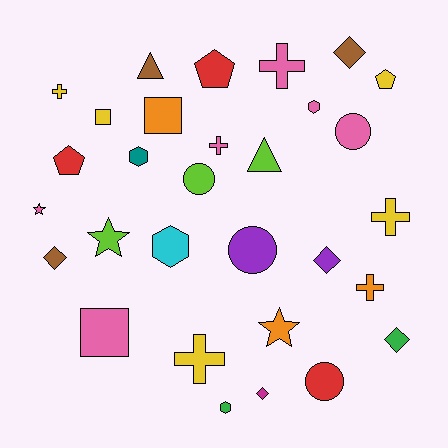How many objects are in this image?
There are 30 objects.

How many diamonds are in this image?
There are 5 diamonds.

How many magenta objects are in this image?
There is 1 magenta object.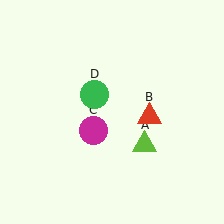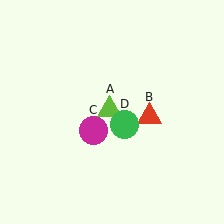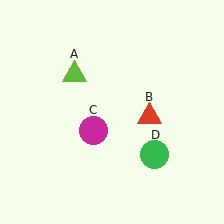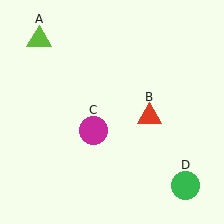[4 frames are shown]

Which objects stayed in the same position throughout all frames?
Red triangle (object B) and magenta circle (object C) remained stationary.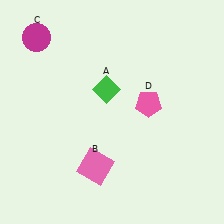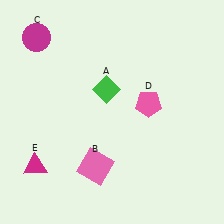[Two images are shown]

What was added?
A magenta triangle (E) was added in Image 2.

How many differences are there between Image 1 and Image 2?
There is 1 difference between the two images.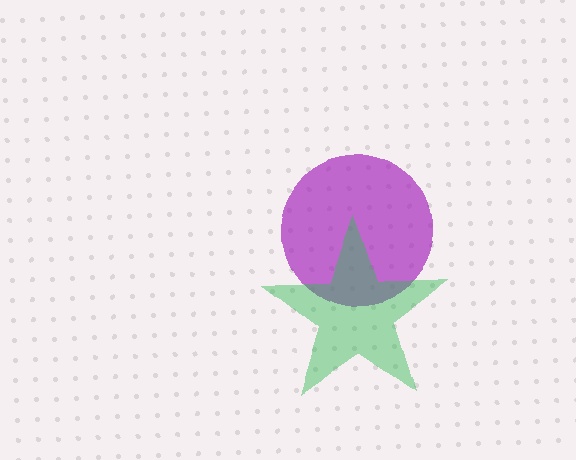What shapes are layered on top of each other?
The layered shapes are: a purple circle, a green star.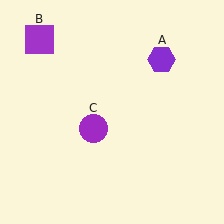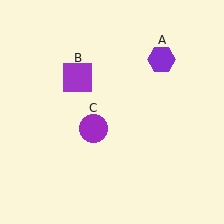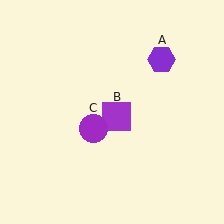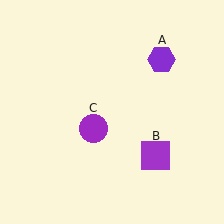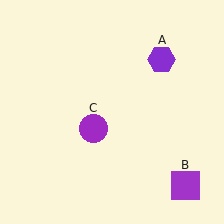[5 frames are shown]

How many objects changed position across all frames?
1 object changed position: purple square (object B).